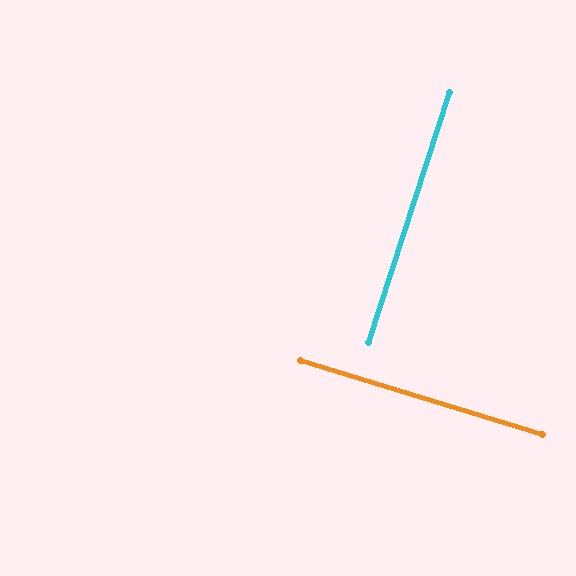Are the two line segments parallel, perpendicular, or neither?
Perpendicular — they meet at approximately 89°.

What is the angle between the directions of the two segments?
Approximately 89 degrees.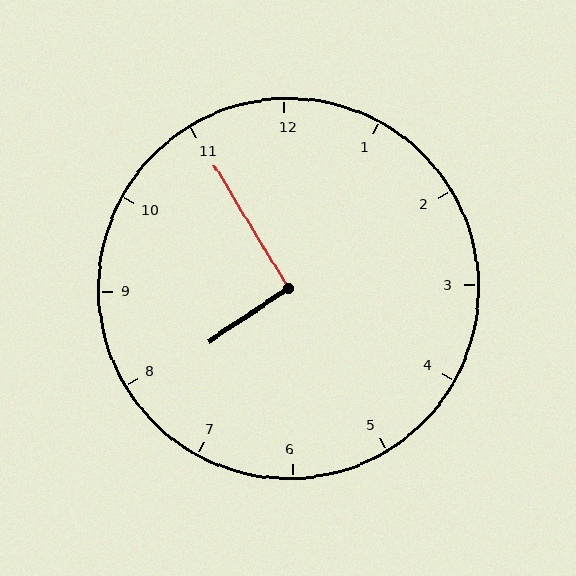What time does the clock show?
7:55.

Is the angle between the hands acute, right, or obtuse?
It is right.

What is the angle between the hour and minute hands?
Approximately 92 degrees.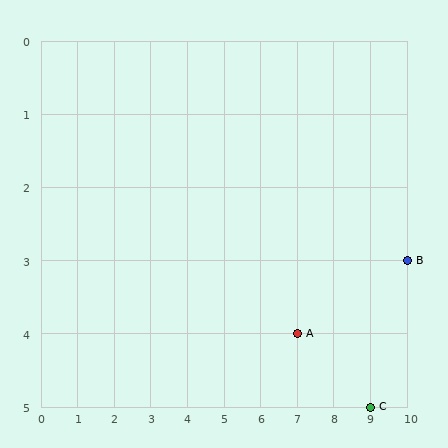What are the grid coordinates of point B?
Point B is at grid coordinates (10, 3).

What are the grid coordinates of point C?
Point C is at grid coordinates (9, 5).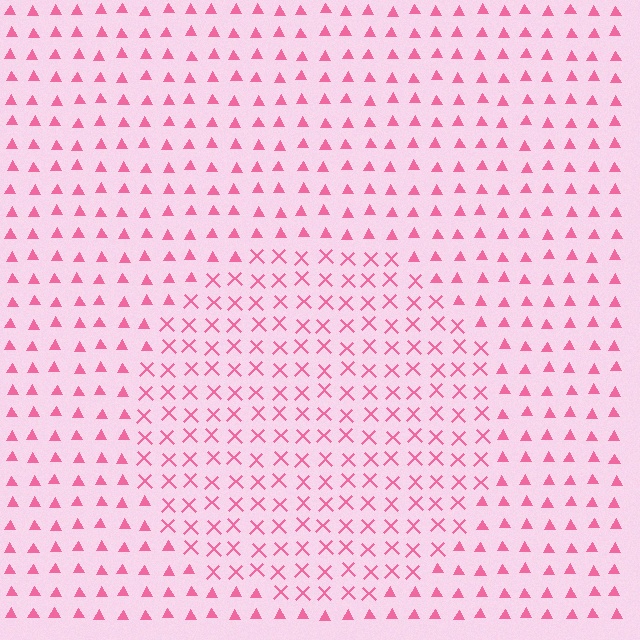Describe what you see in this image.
The image is filled with small pink elements arranged in a uniform grid. A circle-shaped region contains X marks, while the surrounding area contains triangles. The boundary is defined purely by the change in element shape.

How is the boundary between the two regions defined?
The boundary is defined by a change in element shape: X marks inside vs. triangles outside. All elements share the same color and spacing.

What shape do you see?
I see a circle.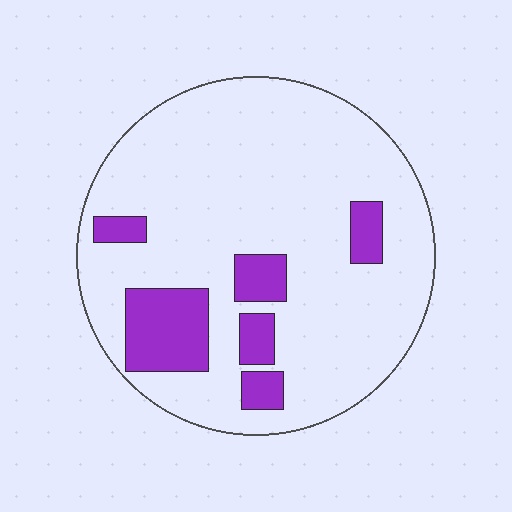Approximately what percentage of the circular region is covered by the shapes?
Approximately 15%.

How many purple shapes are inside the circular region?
6.